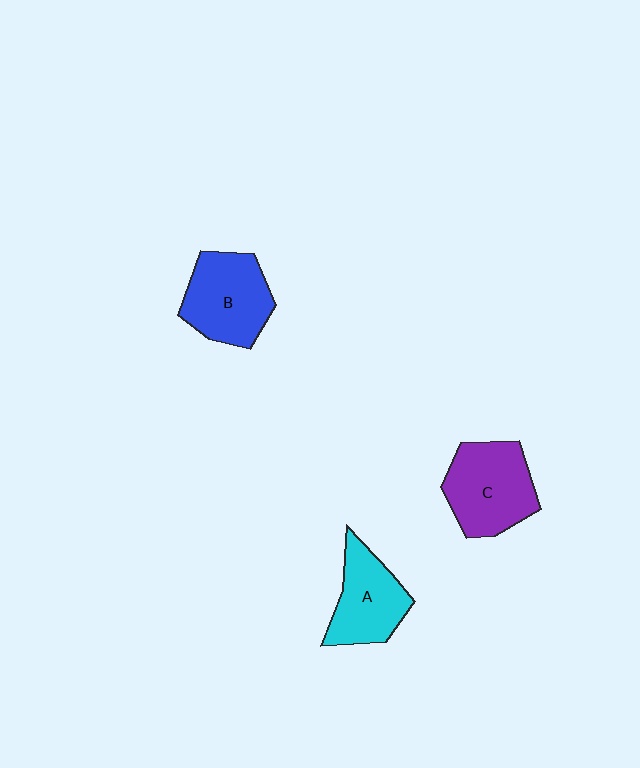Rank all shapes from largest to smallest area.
From largest to smallest: C (purple), B (blue), A (cyan).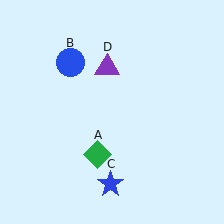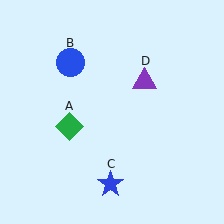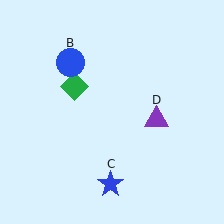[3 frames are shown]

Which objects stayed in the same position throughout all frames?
Blue circle (object B) and blue star (object C) remained stationary.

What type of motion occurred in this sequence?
The green diamond (object A), purple triangle (object D) rotated clockwise around the center of the scene.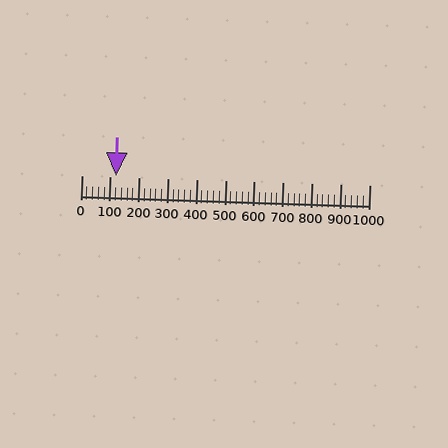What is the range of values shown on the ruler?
The ruler shows values from 0 to 1000.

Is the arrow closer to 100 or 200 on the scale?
The arrow is closer to 100.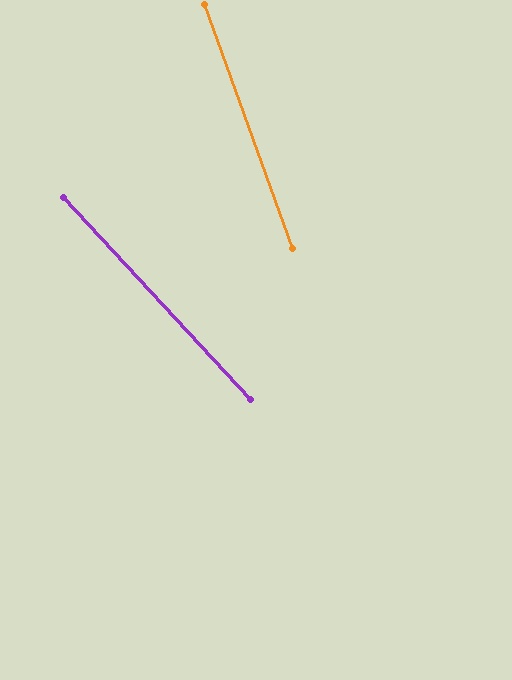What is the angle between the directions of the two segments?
Approximately 23 degrees.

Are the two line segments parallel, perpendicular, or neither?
Neither parallel nor perpendicular — they differ by about 23°.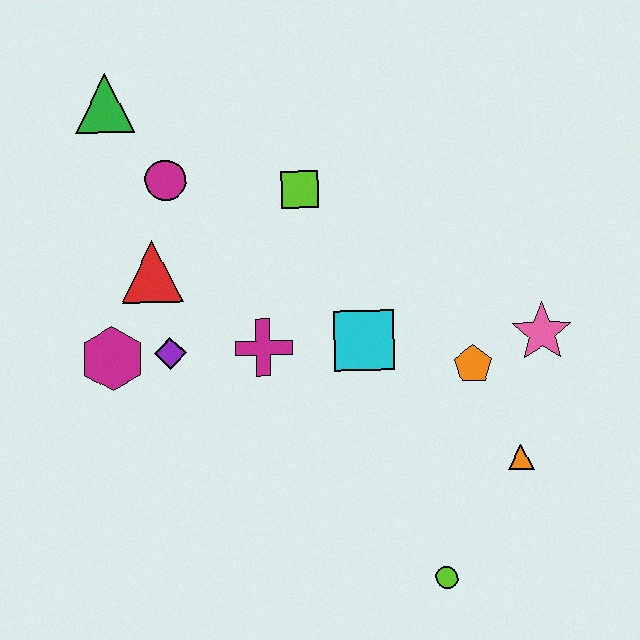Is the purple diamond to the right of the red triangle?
Yes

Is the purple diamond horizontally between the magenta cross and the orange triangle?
No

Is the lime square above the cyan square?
Yes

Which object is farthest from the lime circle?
The green triangle is farthest from the lime circle.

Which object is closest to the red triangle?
The purple diamond is closest to the red triangle.